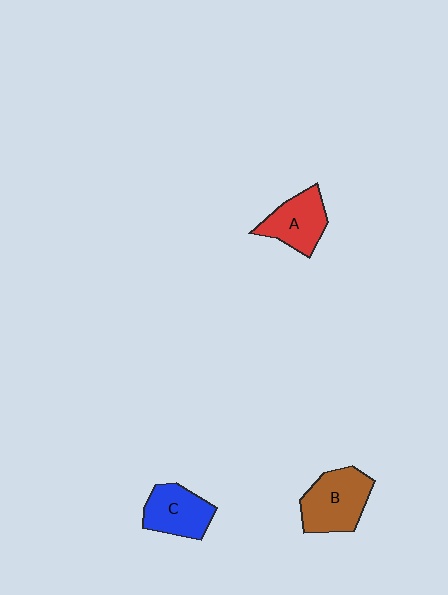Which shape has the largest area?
Shape B (brown).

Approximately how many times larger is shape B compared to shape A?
Approximately 1.2 times.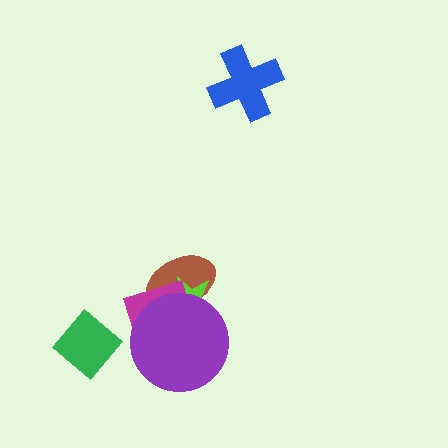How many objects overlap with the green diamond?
0 objects overlap with the green diamond.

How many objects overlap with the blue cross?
0 objects overlap with the blue cross.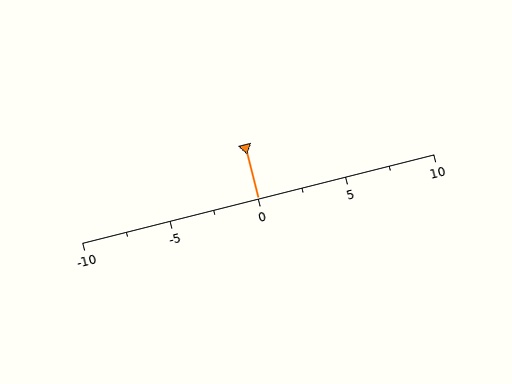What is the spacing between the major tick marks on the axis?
The major ticks are spaced 5 apart.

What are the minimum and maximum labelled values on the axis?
The axis runs from -10 to 10.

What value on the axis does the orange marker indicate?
The marker indicates approximately 0.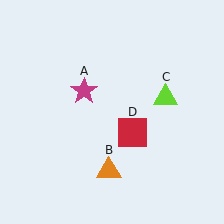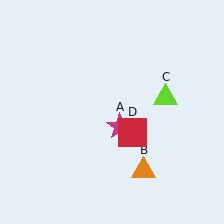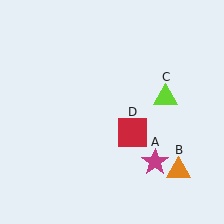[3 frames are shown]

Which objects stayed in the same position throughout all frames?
Lime triangle (object C) and red square (object D) remained stationary.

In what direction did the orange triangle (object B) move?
The orange triangle (object B) moved right.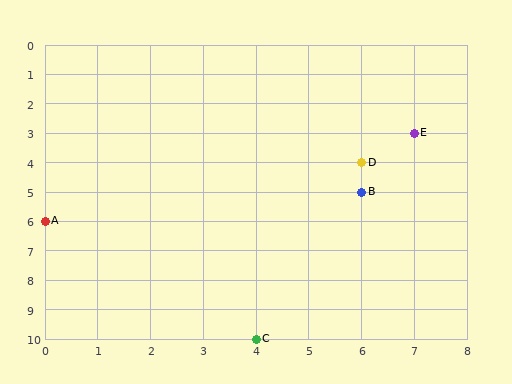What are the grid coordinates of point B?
Point B is at grid coordinates (6, 5).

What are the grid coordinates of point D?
Point D is at grid coordinates (6, 4).